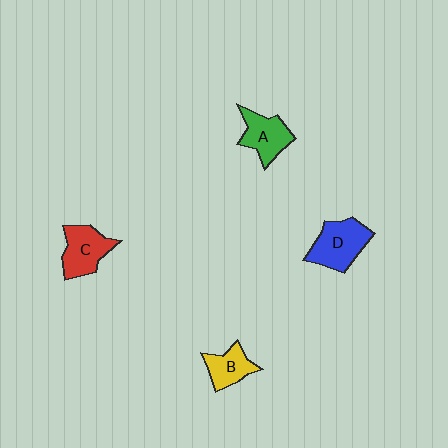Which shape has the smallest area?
Shape B (yellow).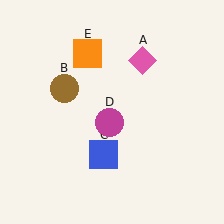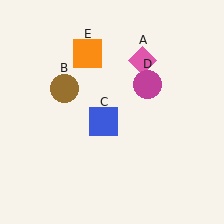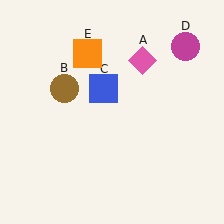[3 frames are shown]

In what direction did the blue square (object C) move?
The blue square (object C) moved up.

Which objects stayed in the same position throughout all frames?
Pink diamond (object A) and brown circle (object B) and orange square (object E) remained stationary.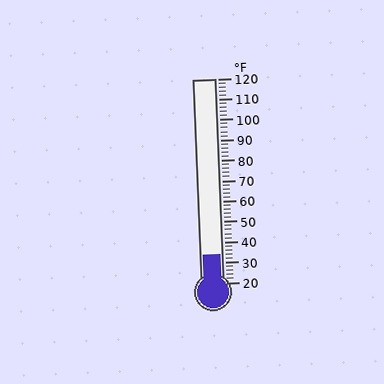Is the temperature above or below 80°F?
The temperature is below 80°F.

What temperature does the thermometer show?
The thermometer shows approximately 34°F.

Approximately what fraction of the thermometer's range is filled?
The thermometer is filled to approximately 15% of its range.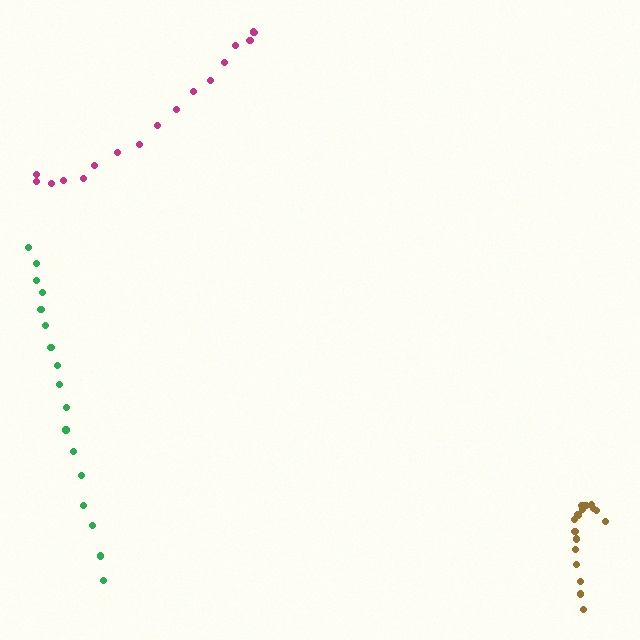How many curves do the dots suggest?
There are 3 distinct paths.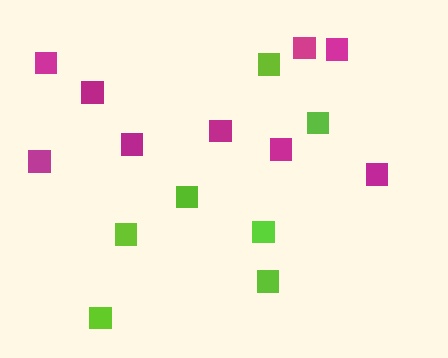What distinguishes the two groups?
There are 2 groups: one group of magenta squares (9) and one group of lime squares (7).